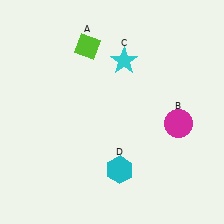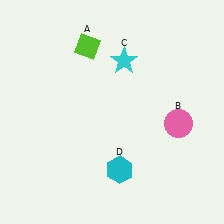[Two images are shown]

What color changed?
The circle (B) changed from magenta in Image 1 to pink in Image 2.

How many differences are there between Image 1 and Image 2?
There is 1 difference between the two images.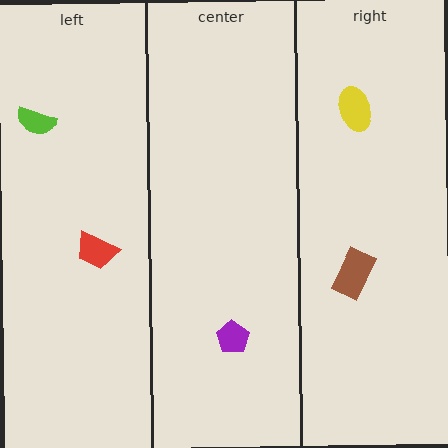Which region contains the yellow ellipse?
The right region.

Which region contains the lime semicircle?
The left region.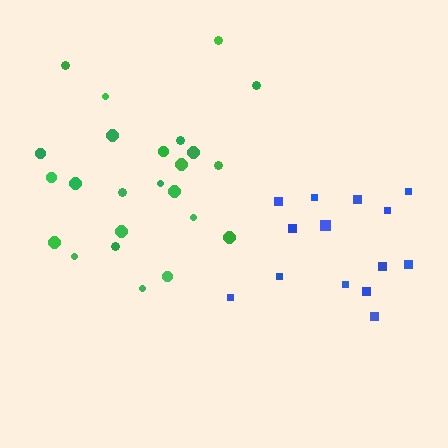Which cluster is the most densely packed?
Green.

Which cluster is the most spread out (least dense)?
Blue.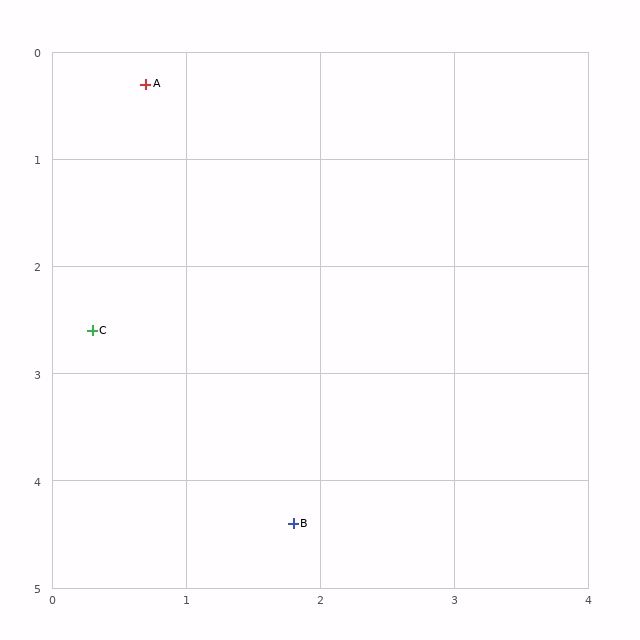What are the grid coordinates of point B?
Point B is at approximately (1.8, 4.4).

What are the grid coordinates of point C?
Point C is at approximately (0.3, 2.6).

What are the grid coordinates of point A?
Point A is at approximately (0.7, 0.3).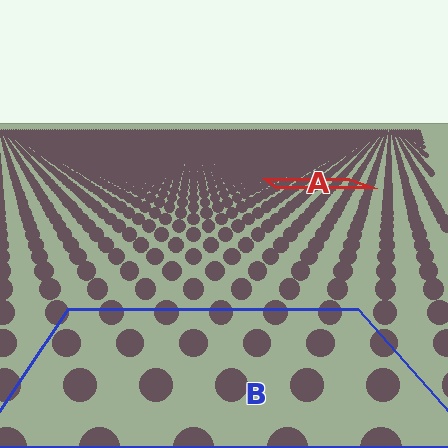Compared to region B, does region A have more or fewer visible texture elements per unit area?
Region A has more texture elements per unit area — they are packed more densely because it is farther away.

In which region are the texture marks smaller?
The texture marks are smaller in region A, because it is farther away.